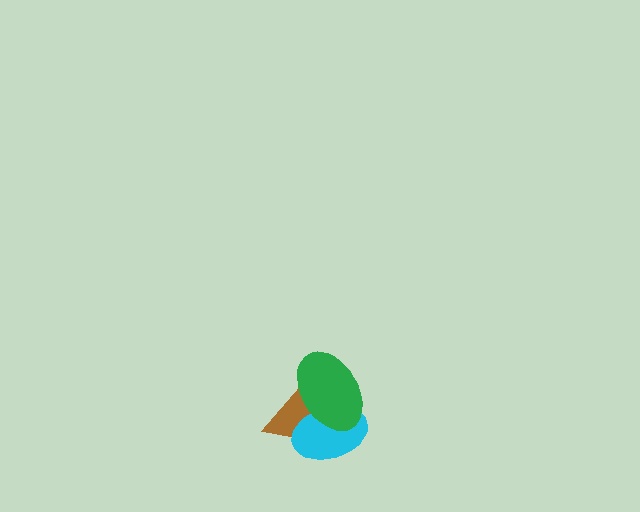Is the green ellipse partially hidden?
No, no other shape covers it.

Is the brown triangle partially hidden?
Yes, it is partially covered by another shape.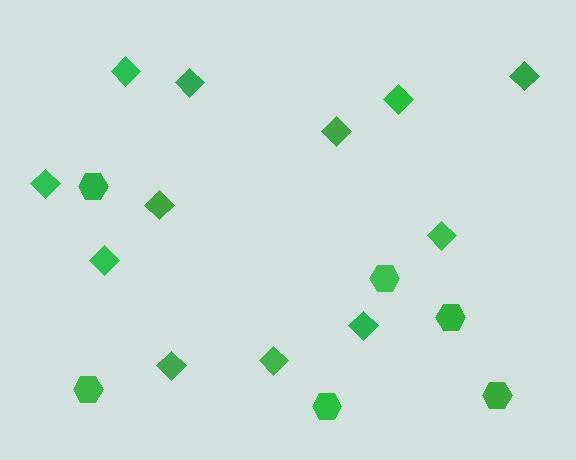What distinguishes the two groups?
There are 2 groups: one group of hexagons (6) and one group of diamonds (12).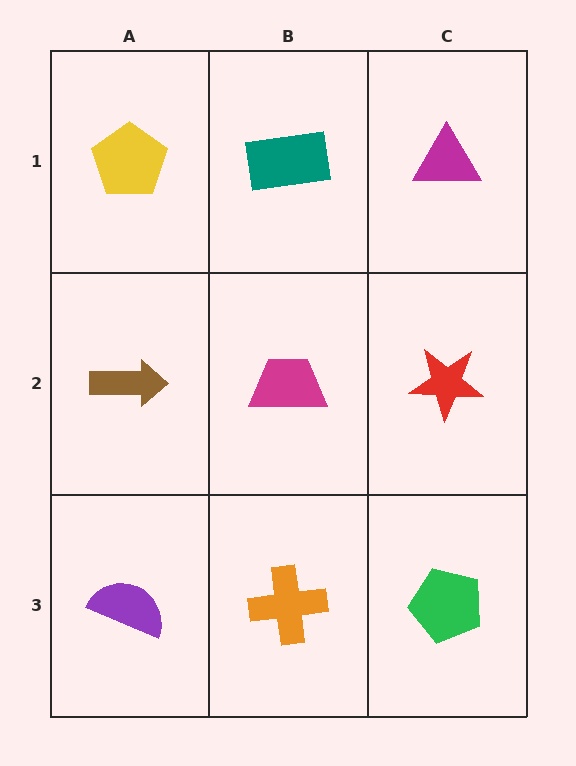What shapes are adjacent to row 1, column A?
A brown arrow (row 2, column A), a teal rectangle (row 1, column B).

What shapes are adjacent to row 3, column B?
A magenta trapezoid (row 2, column B), a purple semicircle (row 3, column A), a green pentagon (row 3, column C).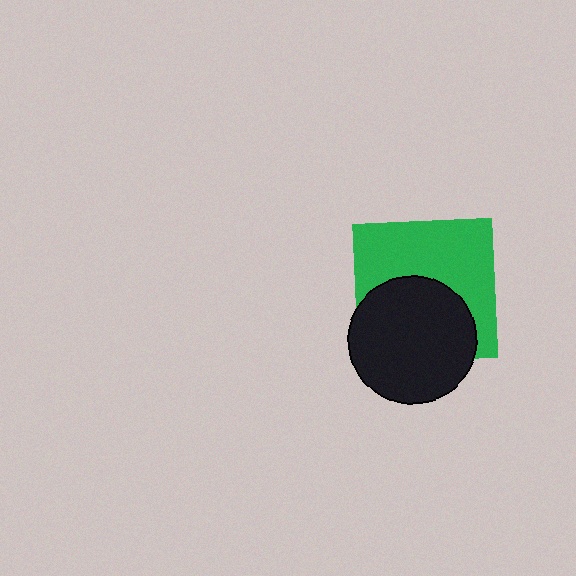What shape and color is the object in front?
The object in front is a black circle.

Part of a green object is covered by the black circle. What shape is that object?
It is a square.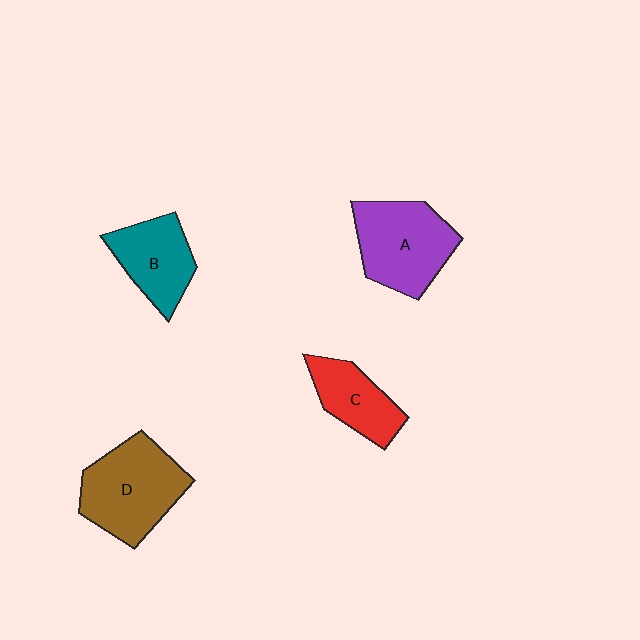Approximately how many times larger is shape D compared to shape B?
Approximately 1.4 times.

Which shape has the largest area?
Shape D (brown).